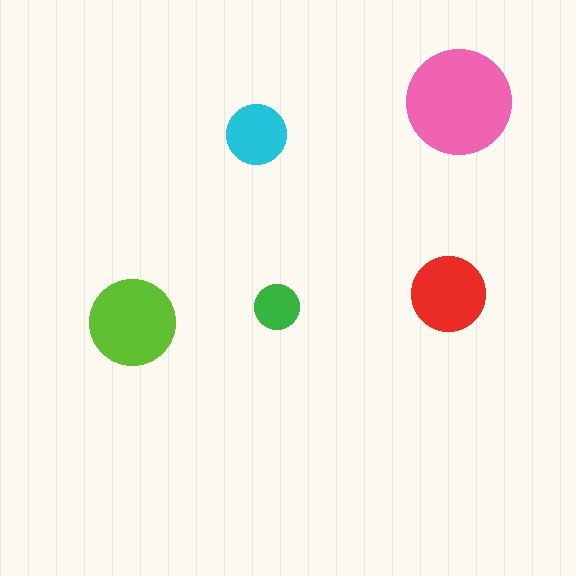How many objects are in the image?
There are 5 objects in the image.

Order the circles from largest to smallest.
the pink one, the lime one, the red one, the cyan one, the green one.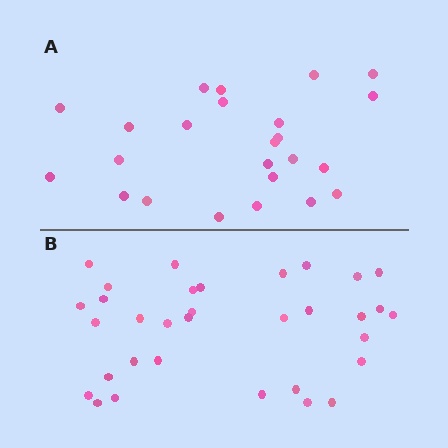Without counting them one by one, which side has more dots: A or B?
Region B (the bottom region) has more dots.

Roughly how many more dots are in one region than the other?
Region B has roughly 8 or so more dots than region A.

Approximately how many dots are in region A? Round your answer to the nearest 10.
About 20 dots. (The exact count is 24, which rounds to 20.)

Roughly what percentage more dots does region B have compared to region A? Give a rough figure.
About 40% more.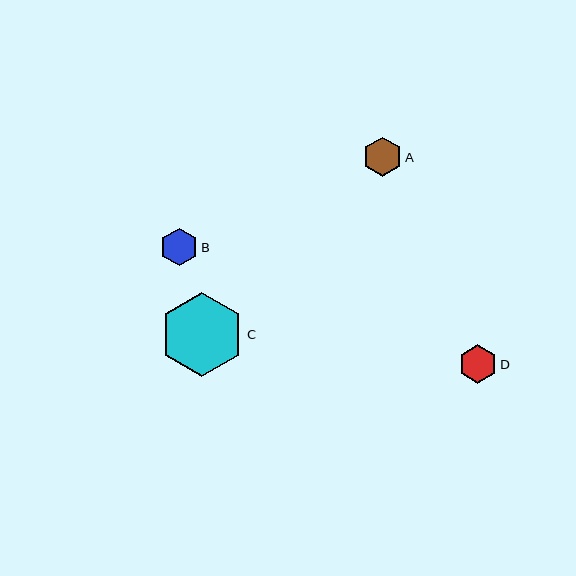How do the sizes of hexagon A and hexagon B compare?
Hexagon A and hexagon B are approximately the same size.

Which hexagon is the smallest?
Hexagon B is the smallest with a size of approximately 38 pixels.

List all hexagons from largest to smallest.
From largest to smallest: C, A, D, B.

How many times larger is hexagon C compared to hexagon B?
Hexagon C is approximately 2.2 times the size of hexagon B.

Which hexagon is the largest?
Hexagon C is the largest with a size of approximately 84 pixels.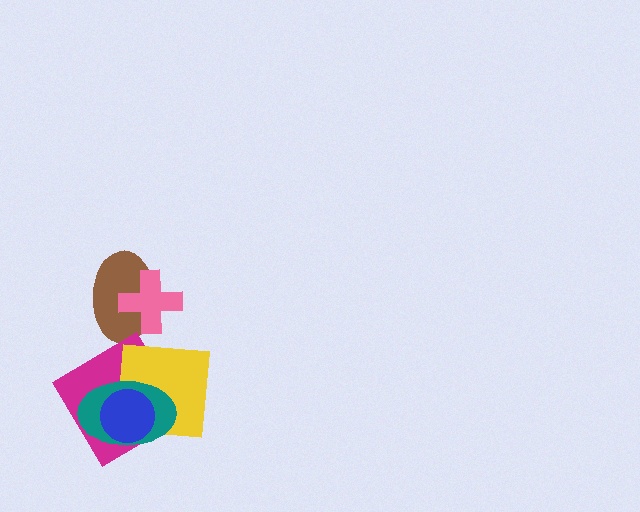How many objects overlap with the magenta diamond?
3 objects overlap with the magenta diamond.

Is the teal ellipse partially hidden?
Yes, it is partially covered by another shape.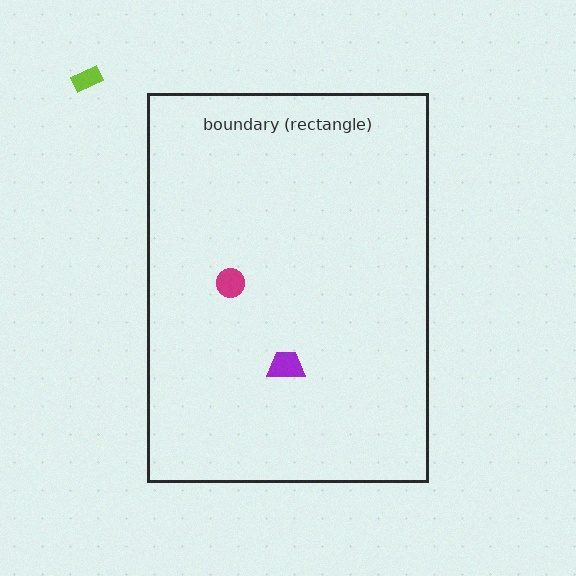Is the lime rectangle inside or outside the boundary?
Outside.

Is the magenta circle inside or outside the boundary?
Inside.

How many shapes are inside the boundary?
2 inside, 1 outside.